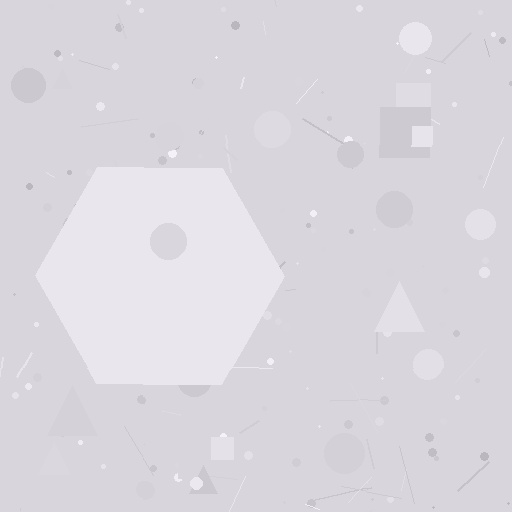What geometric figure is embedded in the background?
A hexagon is embedded in the background.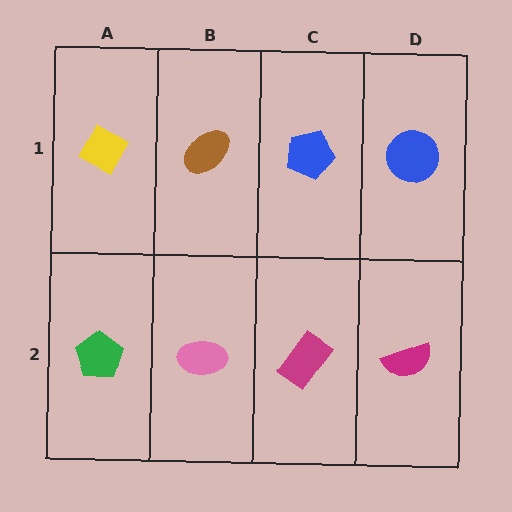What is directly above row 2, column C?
A blue pentagon.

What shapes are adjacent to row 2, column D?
A blue circle (row 1, column D), a magenta rectangle (row 2, column C).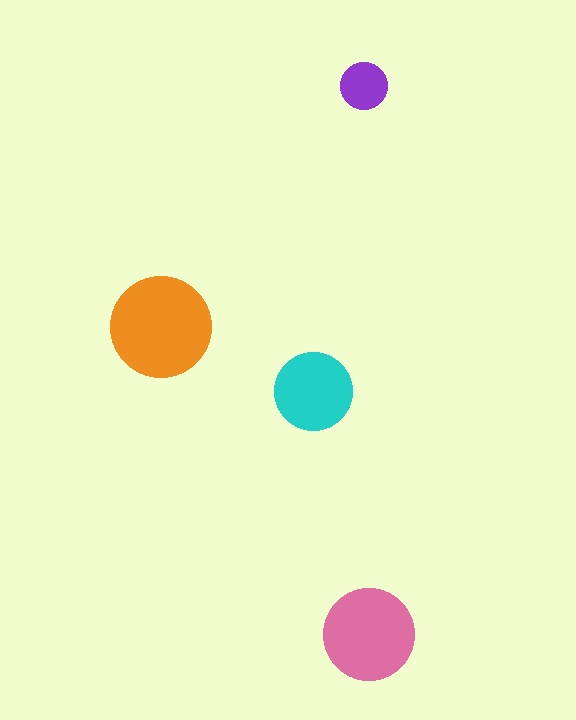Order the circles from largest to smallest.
the orange one, the pink one, the cyan one, the purple one.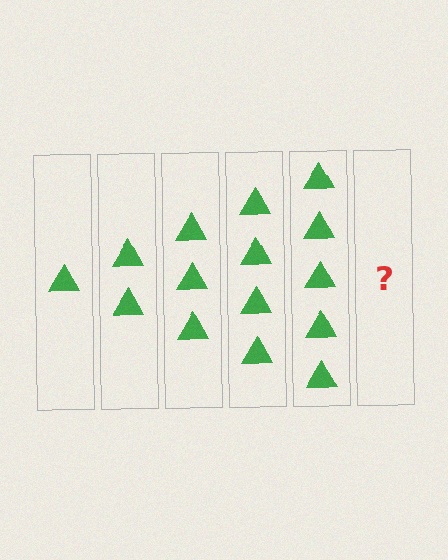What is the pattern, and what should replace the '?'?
The pattern is that each step adds one more triangle. The '?' should be 6 triangles.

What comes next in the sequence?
The next element should be 6 triangles.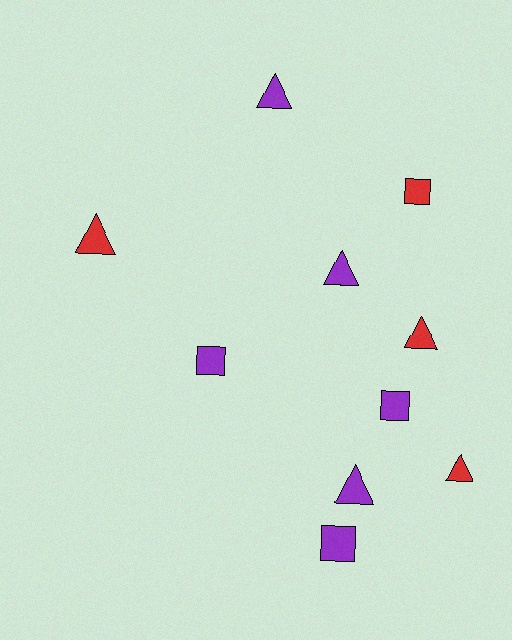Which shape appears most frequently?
Triangle, with 6 objects.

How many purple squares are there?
There are 3 purple squares.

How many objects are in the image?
There are 10 objects.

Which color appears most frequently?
Purple, with 6 objects.